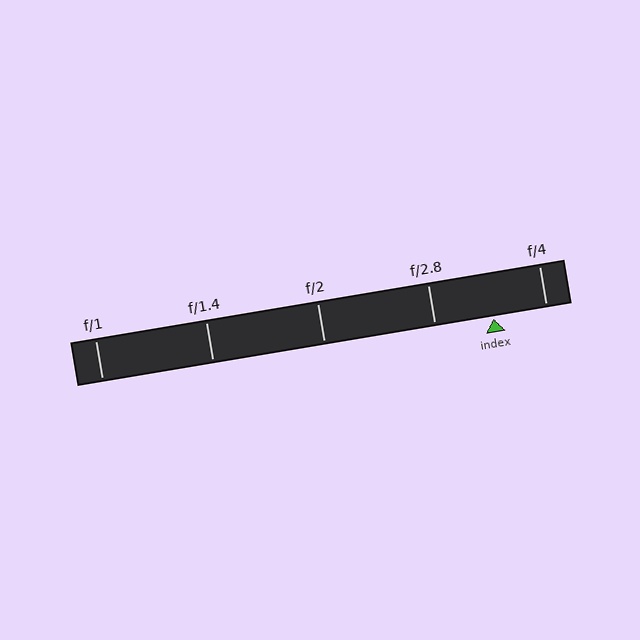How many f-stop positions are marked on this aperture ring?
There are 5 f-stop positions marked.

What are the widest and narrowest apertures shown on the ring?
The widest aperture shown is f/1 and the narrowest is f/4.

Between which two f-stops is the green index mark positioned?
The index mark is between f/2.8 and f/4.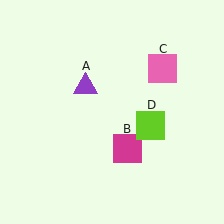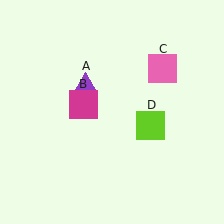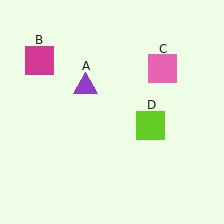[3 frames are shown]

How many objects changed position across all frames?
1 object changed position: magenta square (object B).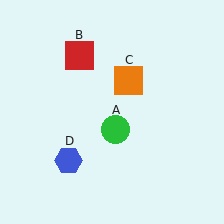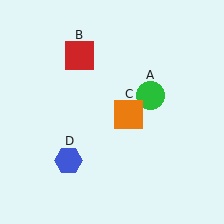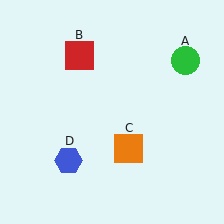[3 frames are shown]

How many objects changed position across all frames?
2 objects changed position: green circle (object A), orange square (object C).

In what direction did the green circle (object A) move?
The green circle (object A) moved up and to the right.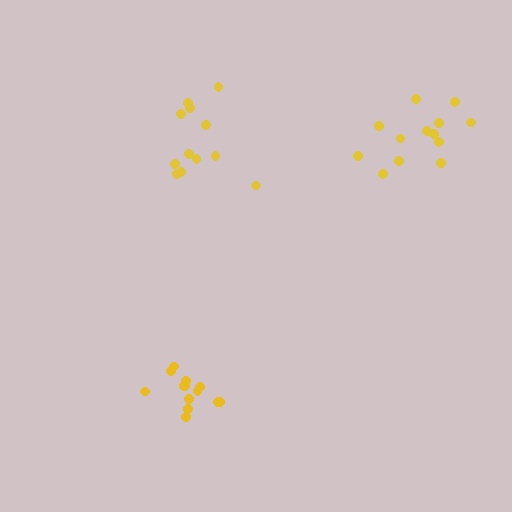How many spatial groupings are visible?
There are 3 spatial groupings.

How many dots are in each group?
Group 1: 12 dots, Group 2: 13 dots, Group 3: 13 dots (38 total).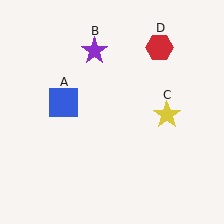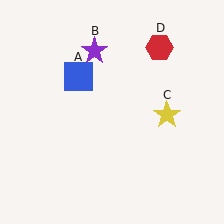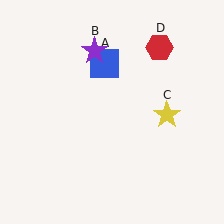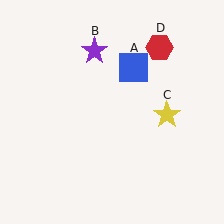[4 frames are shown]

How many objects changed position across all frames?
1 object changed position: blue square (object A).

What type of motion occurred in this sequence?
The blue square (object A) rotated clockwise around the center of the scene.